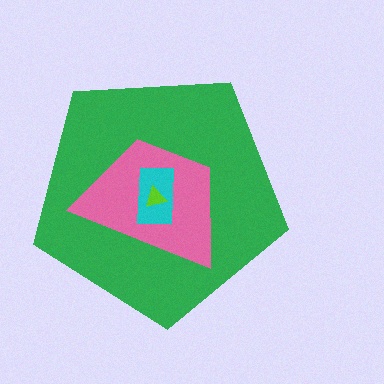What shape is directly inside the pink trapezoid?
The cyan rectangle.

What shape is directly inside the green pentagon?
The pink trapezoid.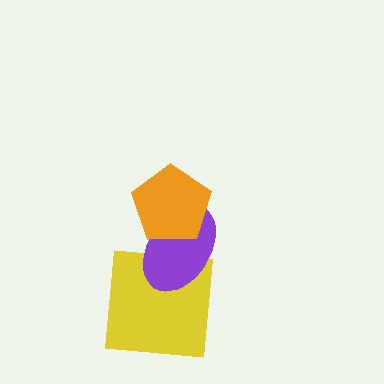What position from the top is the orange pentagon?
The orange pentagon is 1st from the top.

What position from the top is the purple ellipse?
The purple ellipse is 2nd from the top.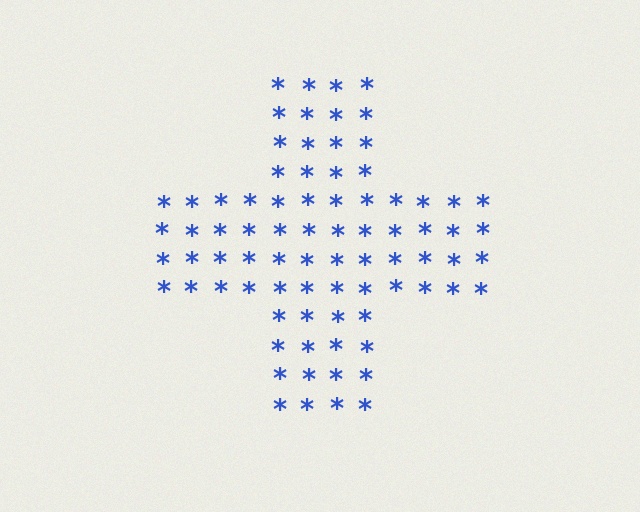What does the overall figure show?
The overall figure shows a cross.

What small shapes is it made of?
It is made of small asterisks.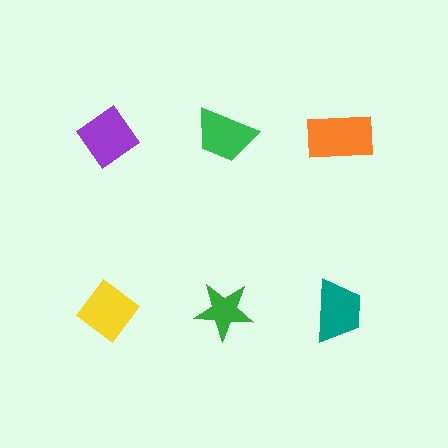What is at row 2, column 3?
A teal trapezoid.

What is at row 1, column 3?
An orange rectangle.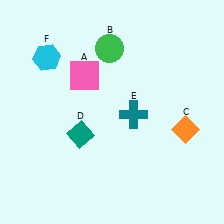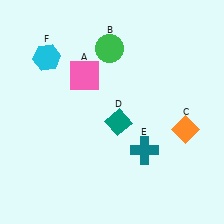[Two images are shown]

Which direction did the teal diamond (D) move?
The teal diamond (D) moved right.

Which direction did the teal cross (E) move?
The teal cross (E) moved down.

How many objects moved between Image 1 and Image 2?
2 objects moved between the two images.